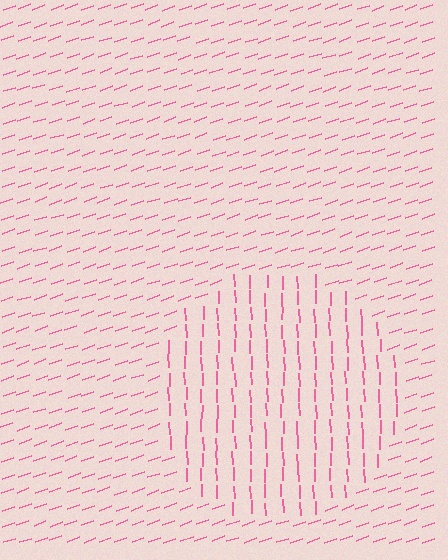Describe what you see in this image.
The image is filled with small pink line segments. A circle region in the image has lines oriented differently from the surrounding lines, creating a visible texture boundary.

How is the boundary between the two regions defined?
The boundary is defined purely by a change in line orientation (approximately 73 degrees difference). All lines are the same color and thickness.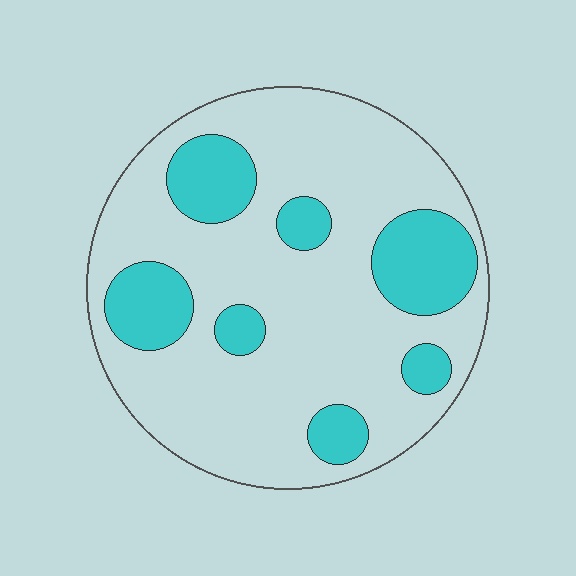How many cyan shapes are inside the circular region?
7.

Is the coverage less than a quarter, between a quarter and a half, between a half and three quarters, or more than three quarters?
Less than a quarter.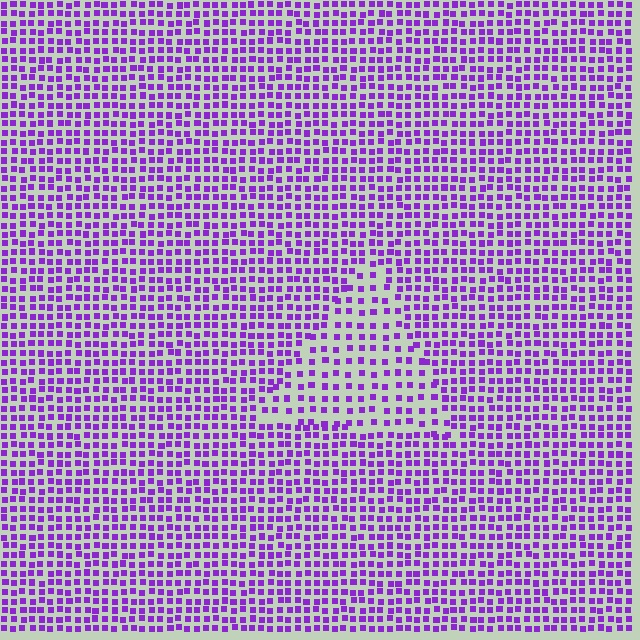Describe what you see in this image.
The image contains small purple elements arranged at two different densities. A triangle-shaped region is visible where the elements are less densely packed than the surrounding area.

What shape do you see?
I see a triangle.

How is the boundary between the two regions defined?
The boundary is defined by a change in element density (approximately 1.8x ratio). All elements are the same color, size, and shape.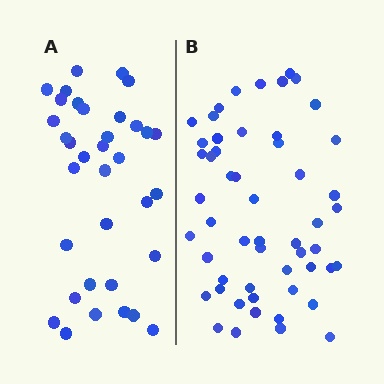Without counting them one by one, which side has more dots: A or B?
Region B (the right region) has more dots.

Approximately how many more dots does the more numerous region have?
Region B has approximately 20 more dots than region A.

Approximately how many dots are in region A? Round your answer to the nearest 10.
About 40 dots. (The exact count is 35, which rounds to 40.)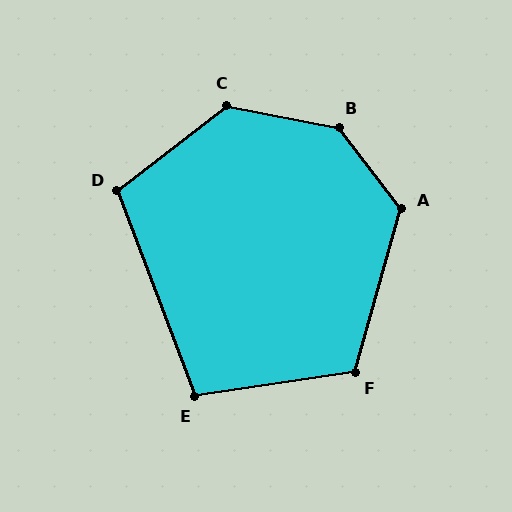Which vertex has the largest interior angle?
B, at approximately 139 degrees.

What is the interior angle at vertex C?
Approximately 131 degrees (obtuse).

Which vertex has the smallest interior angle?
E, at approximately 102 degrees.